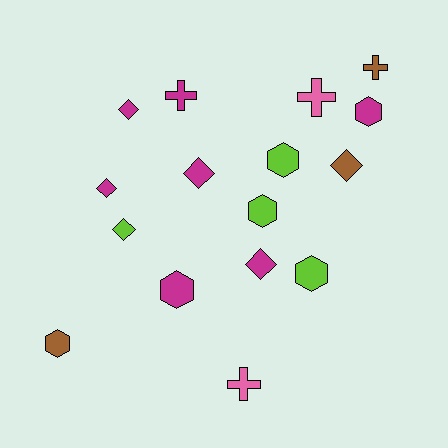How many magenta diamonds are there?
There are 4 magenta diamonds.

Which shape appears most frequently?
Diamond, with 6 objects.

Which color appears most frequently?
Magenta, with 7 objects.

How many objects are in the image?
There are 16 objects.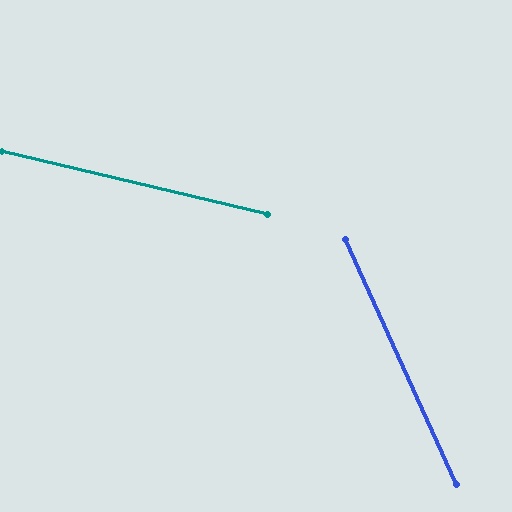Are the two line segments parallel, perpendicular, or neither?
Neither parallel nor perpendicular — they differ by about 53°.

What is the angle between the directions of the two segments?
Approximately 53 degrees.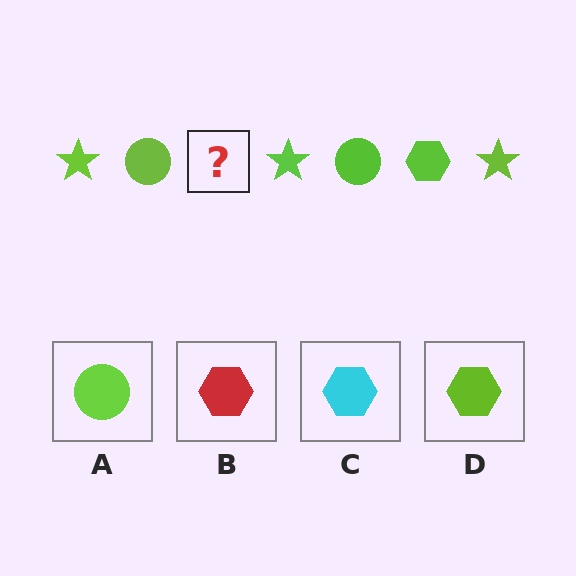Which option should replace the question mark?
Option D.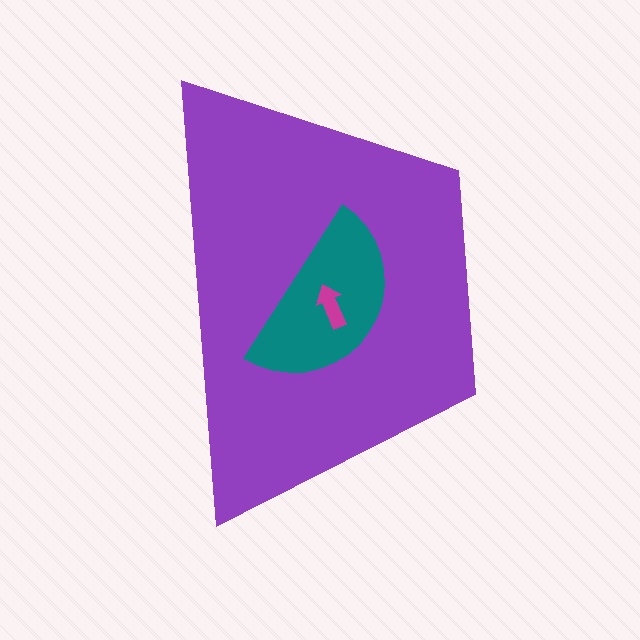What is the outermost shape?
The purple trapezoid.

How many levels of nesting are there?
3.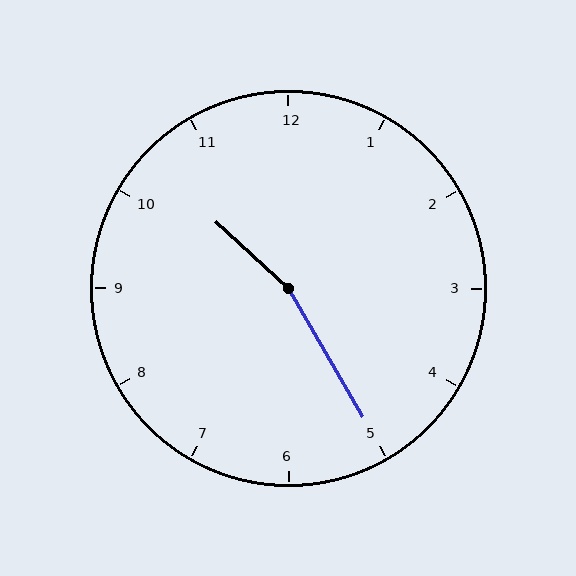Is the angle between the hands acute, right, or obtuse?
It is obtuse.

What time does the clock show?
10:25.